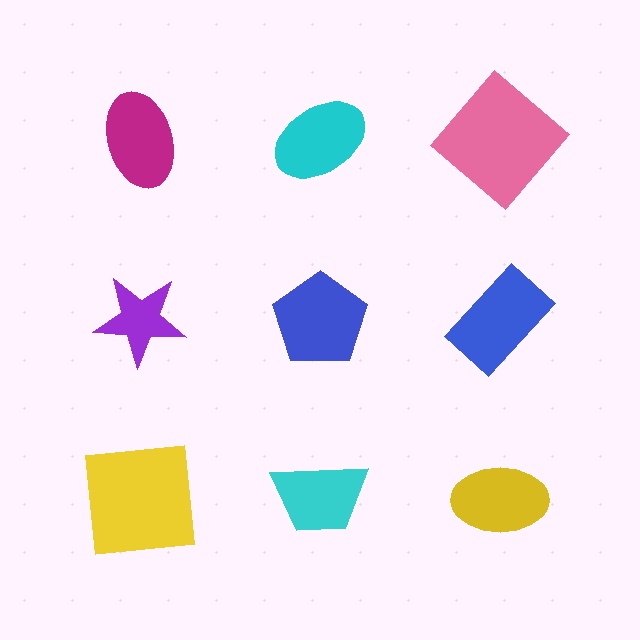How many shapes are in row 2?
3 shapes.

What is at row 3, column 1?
A yellow square.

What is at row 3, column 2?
A cyan trapezoid.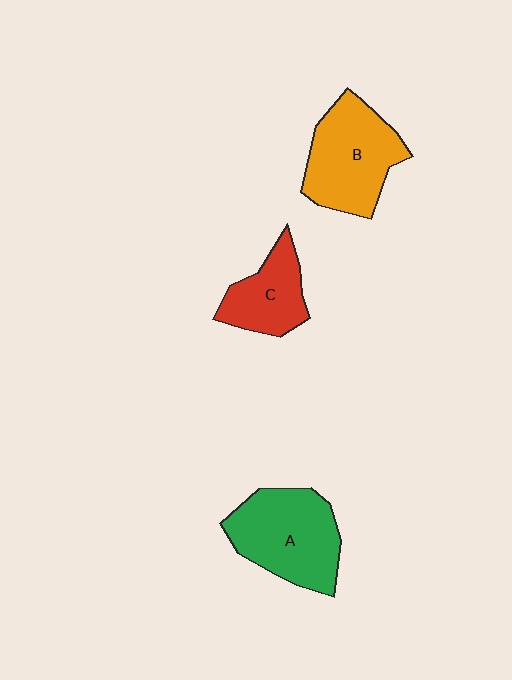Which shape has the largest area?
Shape A (green).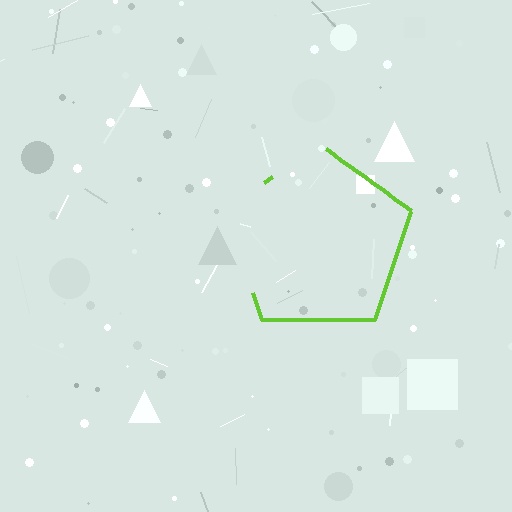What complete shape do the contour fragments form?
The contour fragments form a pentagon.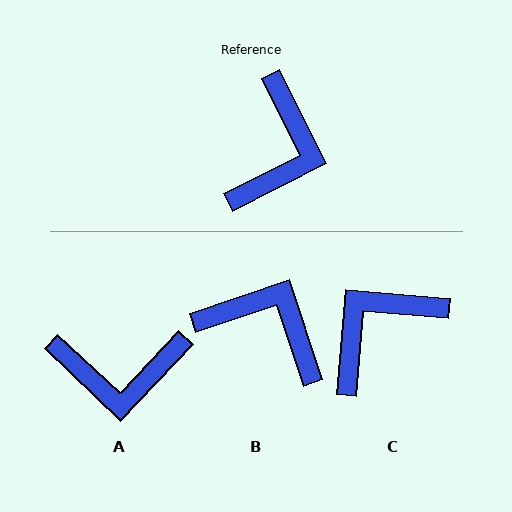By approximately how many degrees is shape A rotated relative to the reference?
Approximately 70 degrees clockwise.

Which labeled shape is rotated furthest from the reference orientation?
C, about 148 degrees away.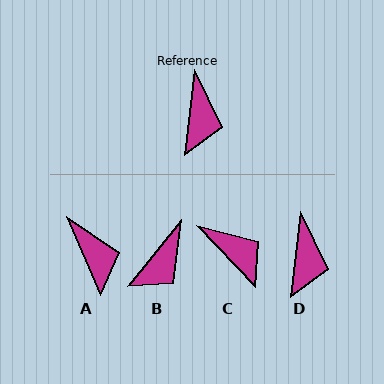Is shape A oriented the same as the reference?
No, it is off by about 30 degrees.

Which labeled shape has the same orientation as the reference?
D.